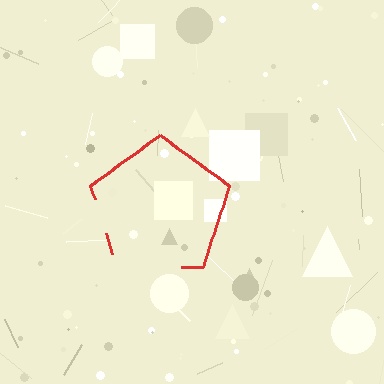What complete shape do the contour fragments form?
The contour fragments form a pentagon.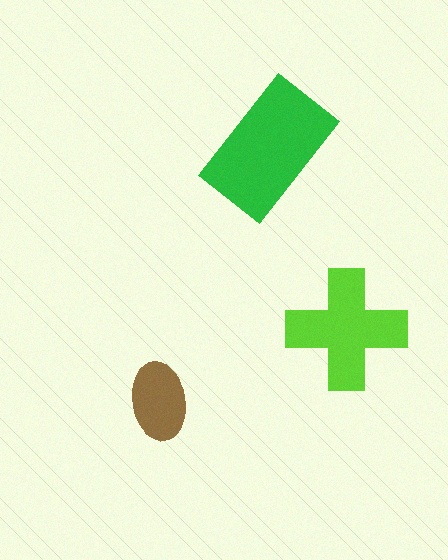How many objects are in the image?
There are 3 objects in the image.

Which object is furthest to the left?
The brown ellipse is leftmost.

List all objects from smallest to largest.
The brown ellipse, the lime cross, the green rectangle.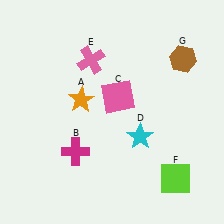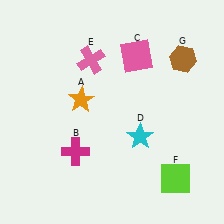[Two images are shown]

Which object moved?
The pink square (C) moved up.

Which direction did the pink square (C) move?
The pink square (C) moved up.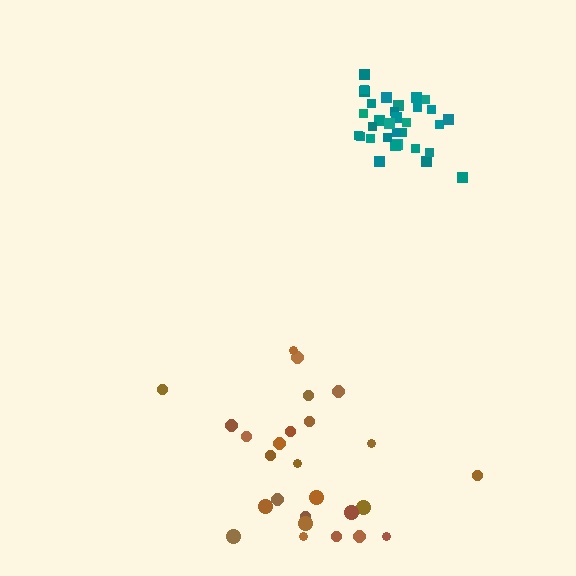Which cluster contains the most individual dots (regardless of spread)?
Teal (32).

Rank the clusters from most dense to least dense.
teal, brown.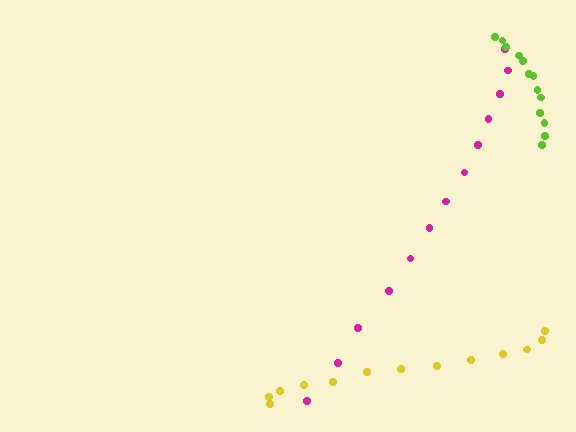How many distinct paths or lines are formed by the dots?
There are 3 distinct paths.